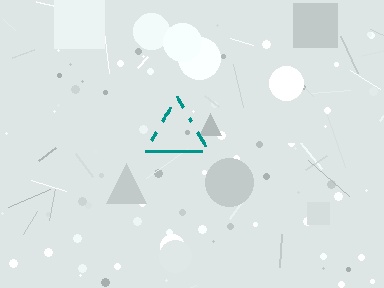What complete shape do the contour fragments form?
The contour fragments form a triangle.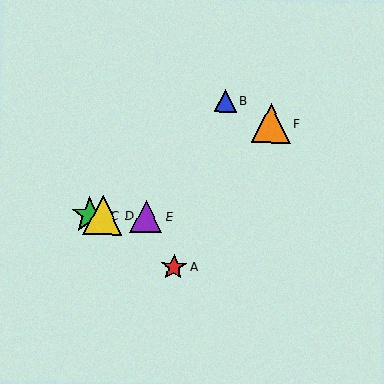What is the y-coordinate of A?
Object A is at y≈267.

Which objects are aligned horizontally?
Objects C, D, E are aligned horizontally.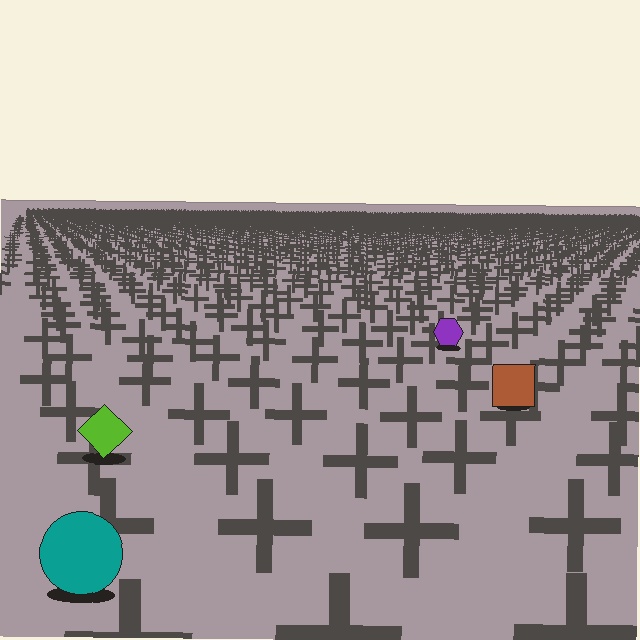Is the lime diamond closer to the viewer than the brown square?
Yes. The lime diamond is closer — you can tell from the texture gradient: the ground texture is coarser near it.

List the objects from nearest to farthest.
From nearest to farthest: the teal circle, the lime diamond, the brown square, the purple hexagon.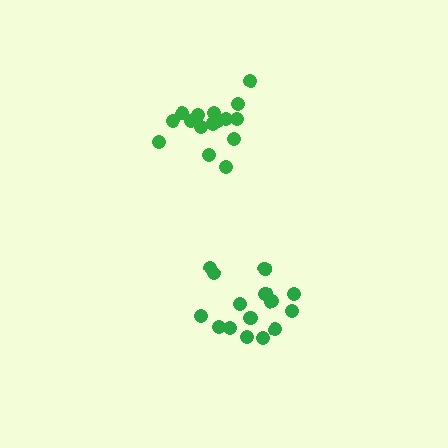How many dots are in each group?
Group 1: 16 dots, Group 2: 16 dots (32 total).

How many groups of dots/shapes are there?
There are 2 groups.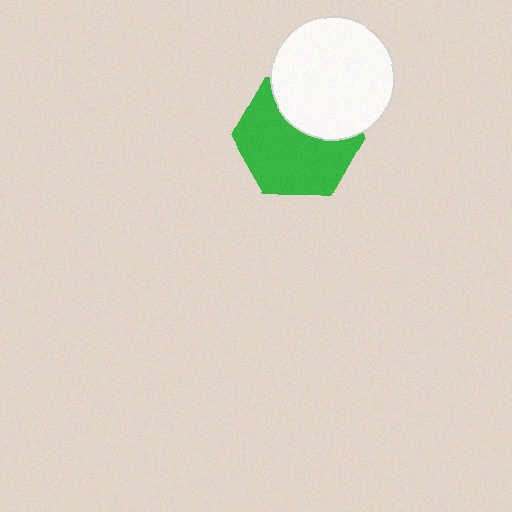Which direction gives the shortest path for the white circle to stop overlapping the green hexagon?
Moving up gives the shortest separation.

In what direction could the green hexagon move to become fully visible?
The green hexagon could move down. That would shift it out from behind the white circle entirely.